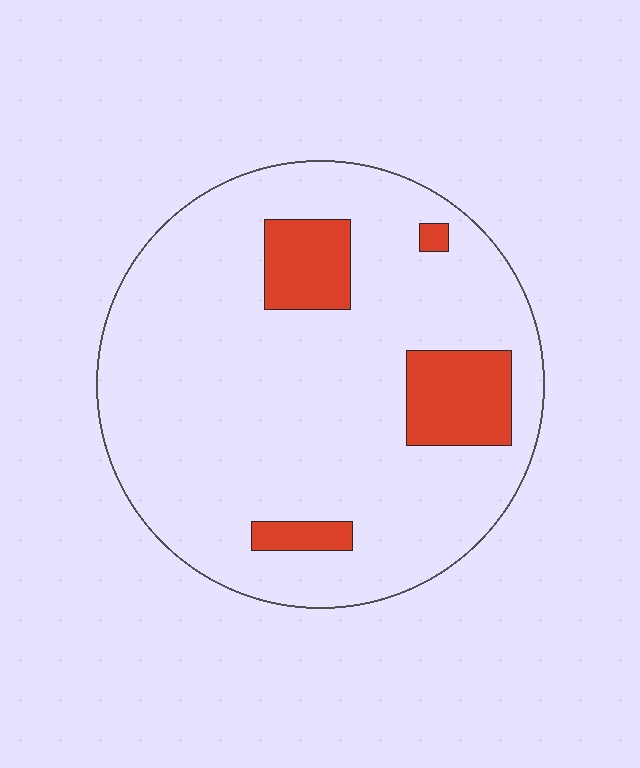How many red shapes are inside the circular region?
4.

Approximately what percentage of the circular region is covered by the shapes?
Approximately 15%.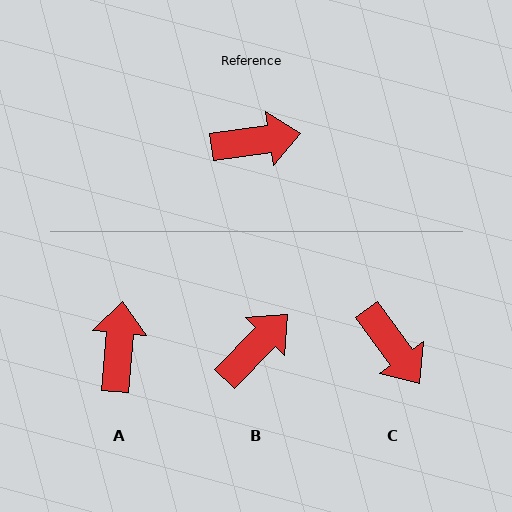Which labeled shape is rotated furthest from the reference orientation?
A, about 77 degrees away.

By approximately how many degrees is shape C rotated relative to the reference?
Approximately 63 degrees clockwise.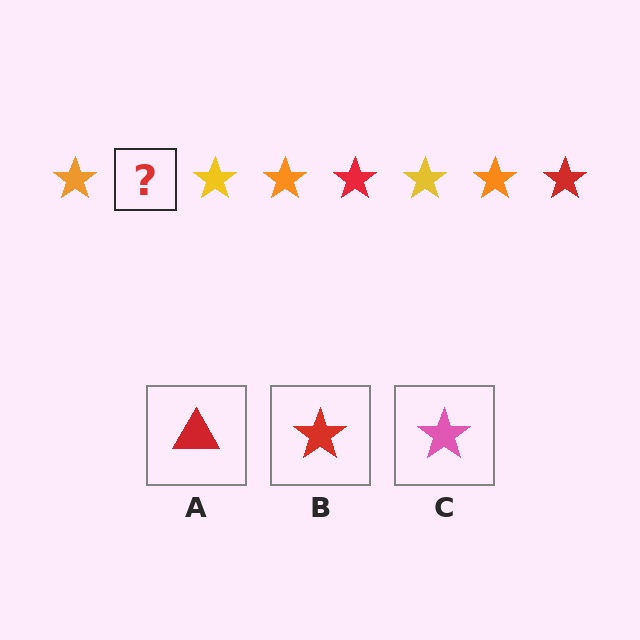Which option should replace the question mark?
Option B.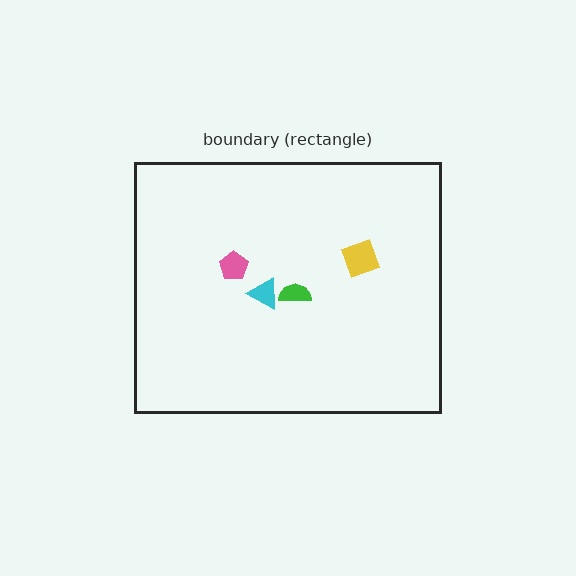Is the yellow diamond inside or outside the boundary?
Inside.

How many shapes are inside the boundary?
4 inside, 0 outside.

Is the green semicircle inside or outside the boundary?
Inside.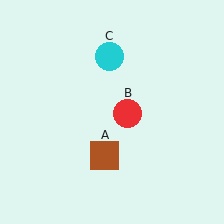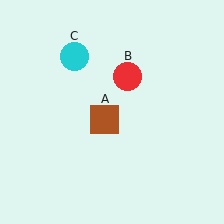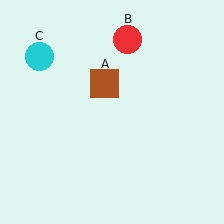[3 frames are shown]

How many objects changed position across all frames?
3 objects changed position: brown square (object A), red circle (object B), cyan circle (object C).